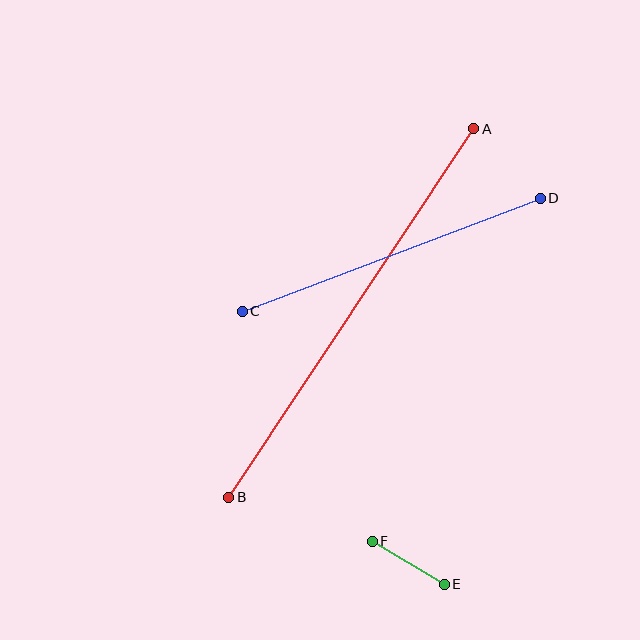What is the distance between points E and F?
The distance is approximately 84 pixels.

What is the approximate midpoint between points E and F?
The midpoint is at approximately (408, 563) pixels.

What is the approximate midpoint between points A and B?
The midpoint is at approximately (351, 313) pixels.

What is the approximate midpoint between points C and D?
The midpoint is at approximately (391, 255) pixels.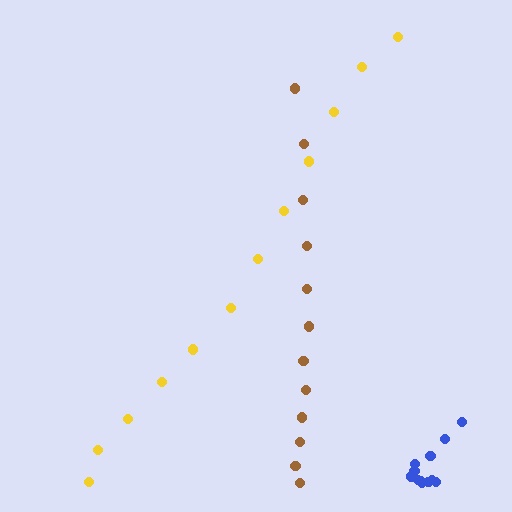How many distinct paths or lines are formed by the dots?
There are 3 distinct paths.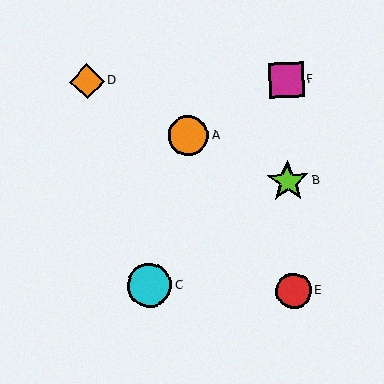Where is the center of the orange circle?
The center of the orange circle is at (189, 136).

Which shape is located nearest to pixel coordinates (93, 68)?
The orange diamond (labeled D) at (87, 81) is nearest to that location.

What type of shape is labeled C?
Shape C is a cyan circle.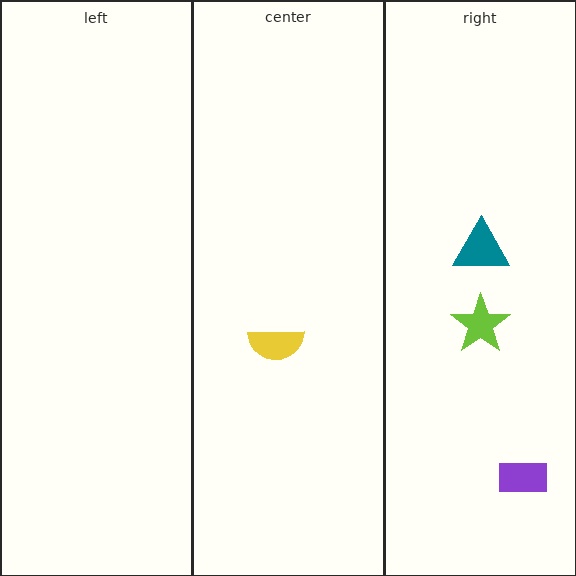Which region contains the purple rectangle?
The right region.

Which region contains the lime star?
The right region.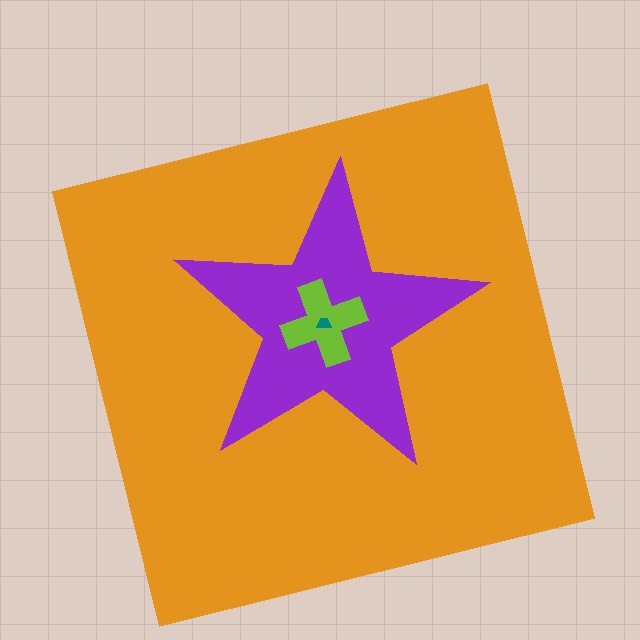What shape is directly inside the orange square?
The purple star.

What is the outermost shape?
The orange square.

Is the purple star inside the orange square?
Yes.